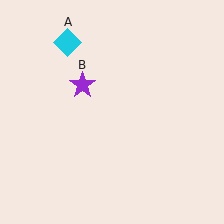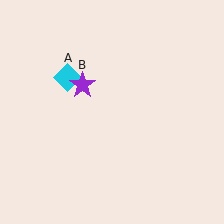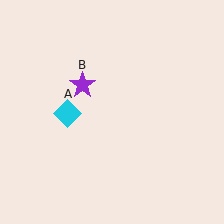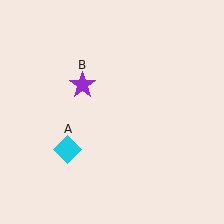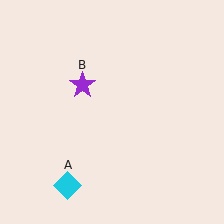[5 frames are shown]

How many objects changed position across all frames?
1 object changed position: cyan diamond (object A).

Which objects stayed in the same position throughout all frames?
Purple star (object B) remained stationary.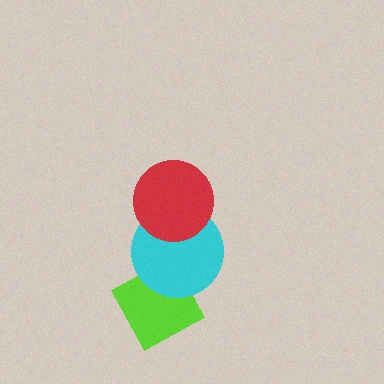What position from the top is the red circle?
The red circle is 1st from the top.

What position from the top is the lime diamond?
The lime diamond is 3rd from the top.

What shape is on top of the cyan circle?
The red circle is on top of the cyan circle.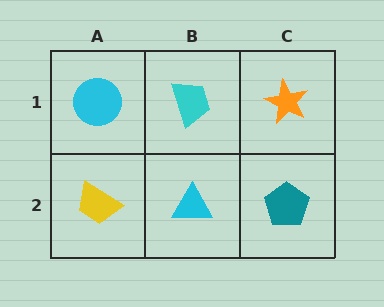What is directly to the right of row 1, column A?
A cyan trapezoid.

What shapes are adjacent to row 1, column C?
A teal pentagon (row 2, column C), a cyan trapezoid (row 1, column B).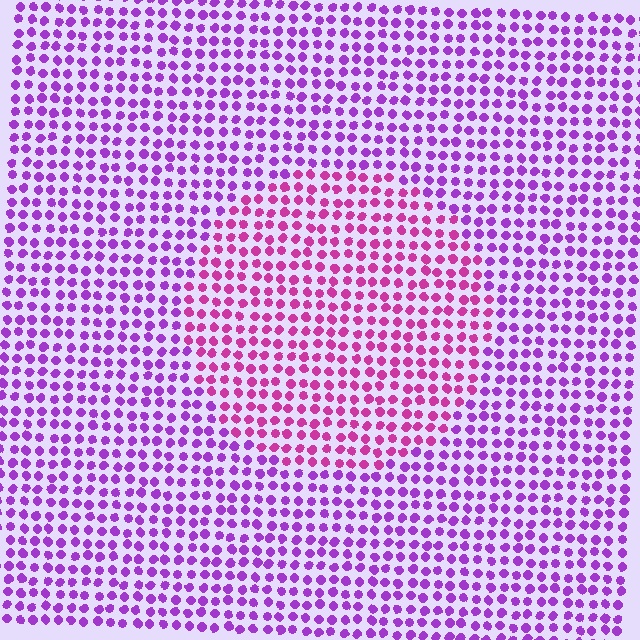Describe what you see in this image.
The image is filled with small purple elements in a uniform arrangement. A circle-shaped region is visible where the elements are tinted to a slightly different hue, forming a subtle color boundary.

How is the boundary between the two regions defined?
The boundary is defined purely by a slight shift in hue (about 34 degrees). Spacing, size, and orientation are identical on both sides.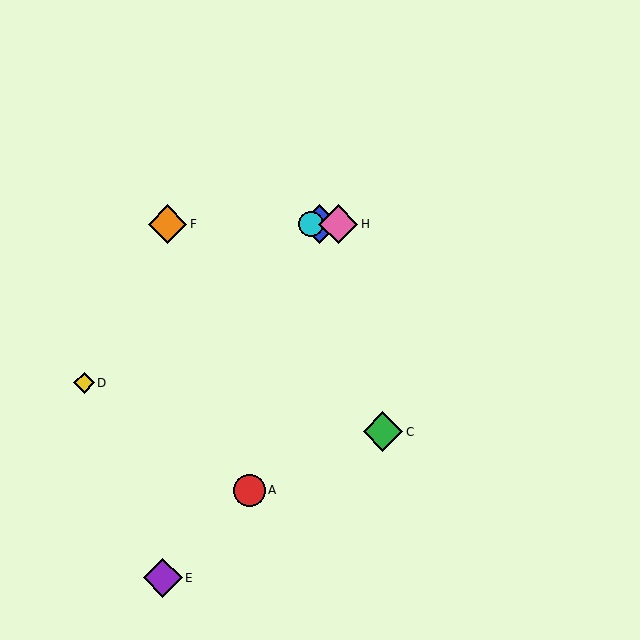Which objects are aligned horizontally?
Objects B, F, G, H are aligned horizontally.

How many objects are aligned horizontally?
4 objects (B, F, G, H) are aligned horizontally.